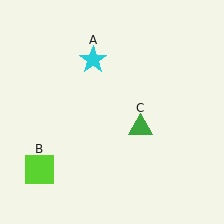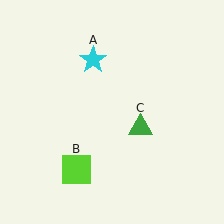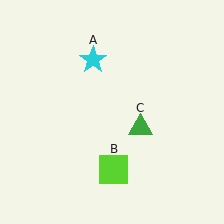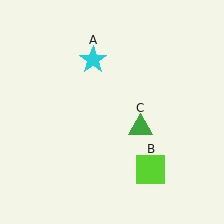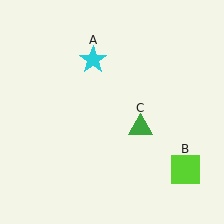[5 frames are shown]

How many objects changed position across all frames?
1 object changed position: lime square (object B).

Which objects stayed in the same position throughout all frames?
Cyan star (object A) and green triangle (object C) remained stationary.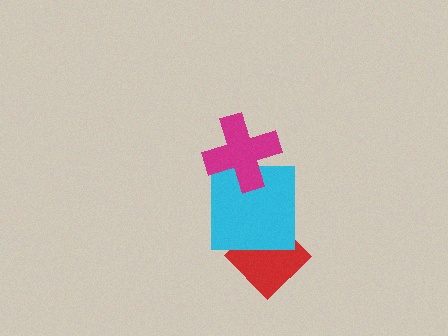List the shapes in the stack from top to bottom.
From top to bottom: the magenta cross, the cyan square, the red diamond.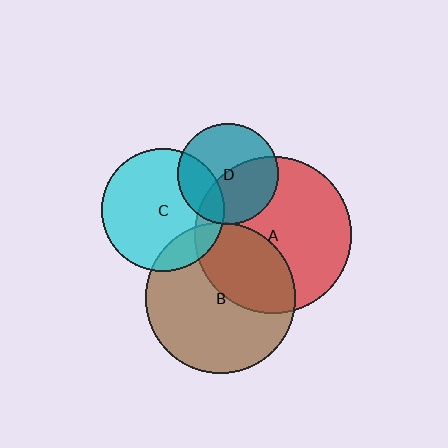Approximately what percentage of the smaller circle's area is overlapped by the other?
Approximately 35%.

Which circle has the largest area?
Circle A (red).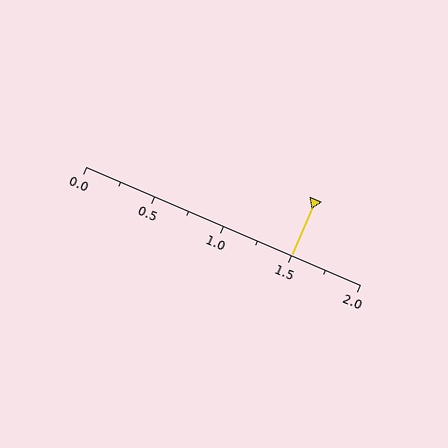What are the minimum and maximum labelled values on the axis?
The axis runs from 0.0 to 2.0.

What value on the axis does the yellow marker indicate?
The marker indicates approximately 1.5.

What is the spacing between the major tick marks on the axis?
The major ticks are spaced 0.5 apart.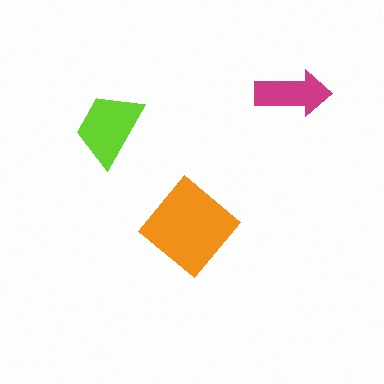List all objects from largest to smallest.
The orange diamond, the lime trapezoid, the magenta arrow.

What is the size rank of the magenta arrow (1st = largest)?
3rd.